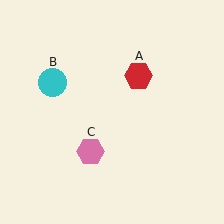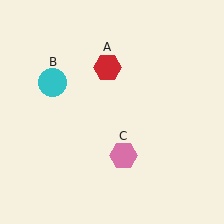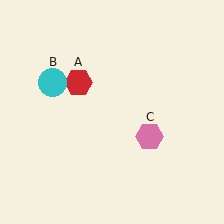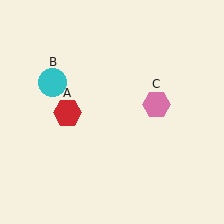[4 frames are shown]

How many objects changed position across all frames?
2 objects changed position: red hexagon (object A), pink hexagon (object C).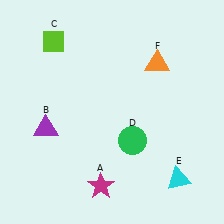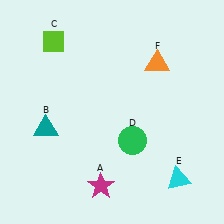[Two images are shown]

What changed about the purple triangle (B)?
In Image 1, B is purple. In Image 2, it changed to teal.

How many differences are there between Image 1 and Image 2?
There is 1 difference between the two images.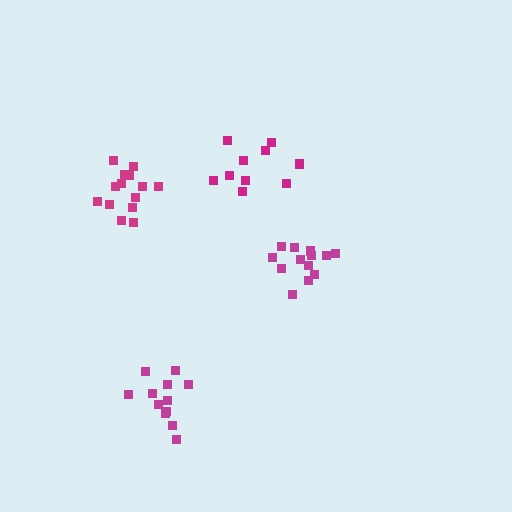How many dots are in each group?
Group 1: 10 dots, Group 2: 12 dots, Group 3: 13 dots, Group 4: 14 dots (49 total).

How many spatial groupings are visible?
There are 4 spatial groupings.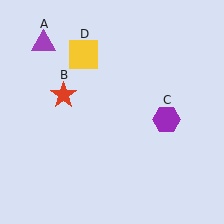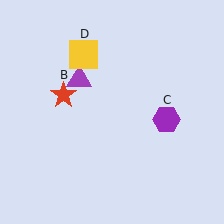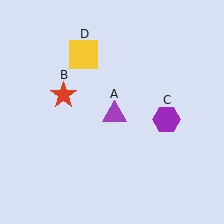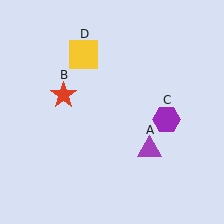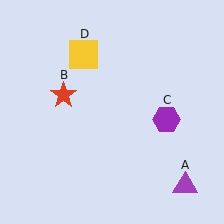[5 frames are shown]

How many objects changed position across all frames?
1 object changed position: purple triangle (object A).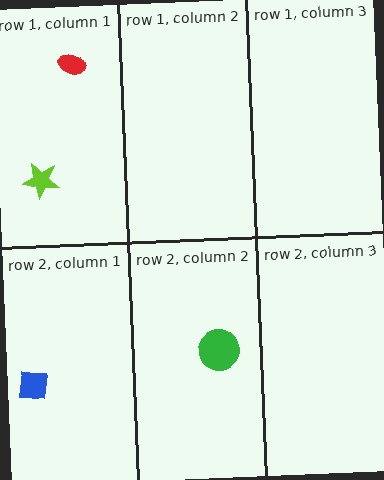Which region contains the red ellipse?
The row 1, column 1 region.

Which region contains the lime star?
The row 1, column 1 region.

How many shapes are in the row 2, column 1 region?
1.